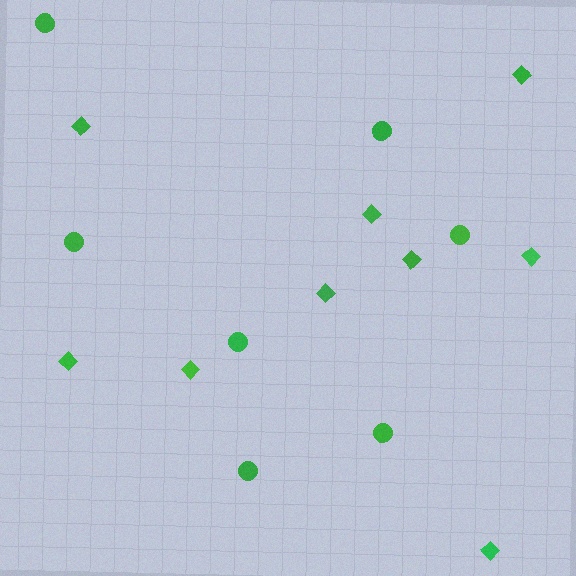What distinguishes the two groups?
There are 2 groups: one group of circles (7) and one group of diamonds (9).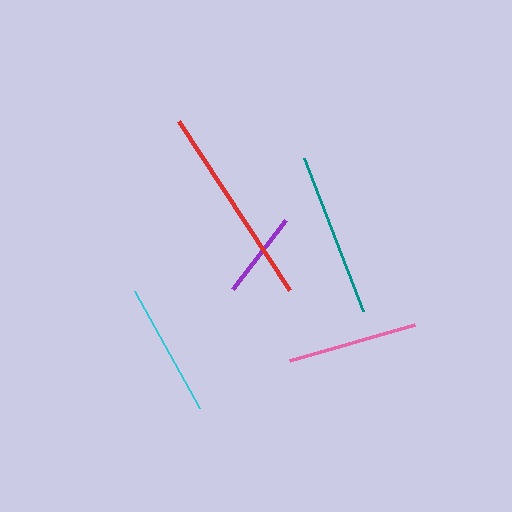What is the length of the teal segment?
The teal segment is approximately 164 pixels long.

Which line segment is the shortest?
The purple line is the shortest at approximately 87 pixels.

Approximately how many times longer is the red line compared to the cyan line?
The red line is approximately 1.5 times the length of the cyan line.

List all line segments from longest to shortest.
From longest to shortest: red, teal, cyan, pink, purple.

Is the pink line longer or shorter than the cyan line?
The cyan line is longer than the pink line.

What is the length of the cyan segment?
The cyan segment is approximately 134 pixels long.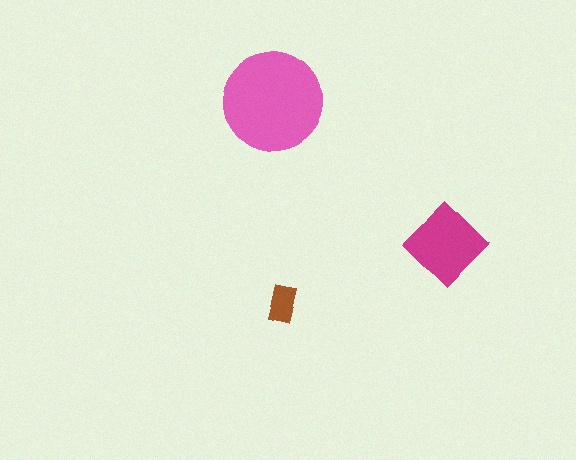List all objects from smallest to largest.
The brown rectangle, the magenta diamond, the pink circle.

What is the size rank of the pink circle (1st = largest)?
1st.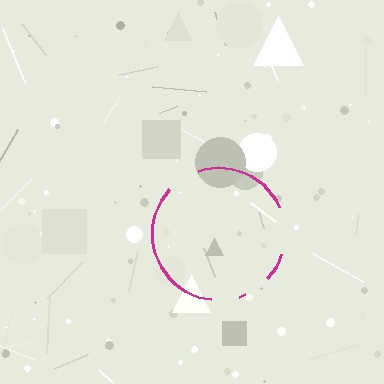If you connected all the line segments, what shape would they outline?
They would outline a circle.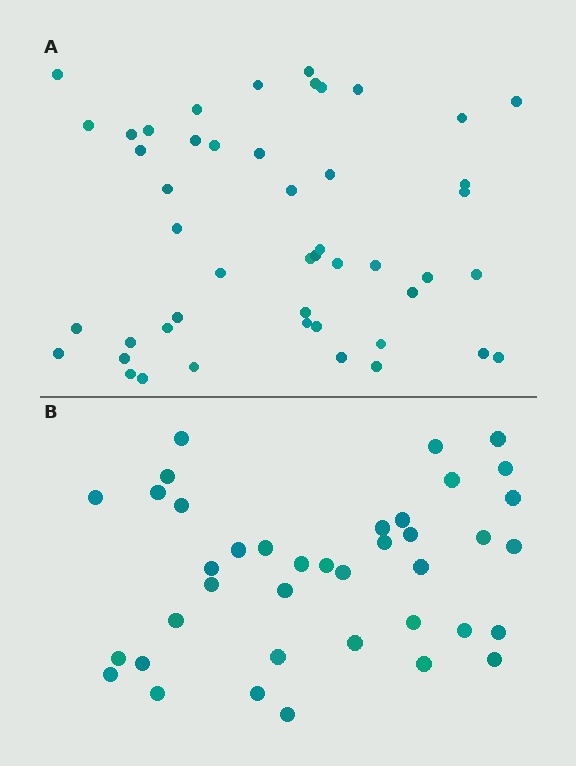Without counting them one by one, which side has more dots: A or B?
Region A (the top region) has more dots.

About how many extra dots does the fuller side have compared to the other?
Region A has roughly 8 or so more dots than region B.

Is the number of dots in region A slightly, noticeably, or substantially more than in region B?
Region A has only slightly more — the two regions are fairly close. The ratio is roughly 1.2 to 1.